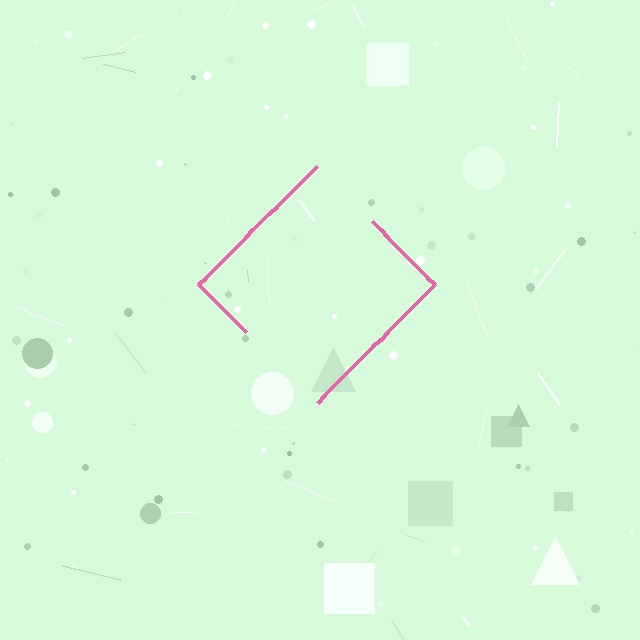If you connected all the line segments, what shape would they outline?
They would outline a diamond.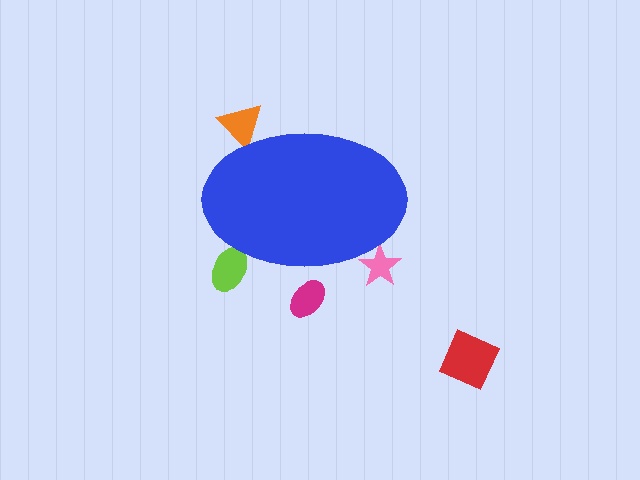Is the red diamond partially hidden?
No, the red diamond is fully visible.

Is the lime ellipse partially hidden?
Yes, the lime ellipse is partially hidden behind the blue ellipse.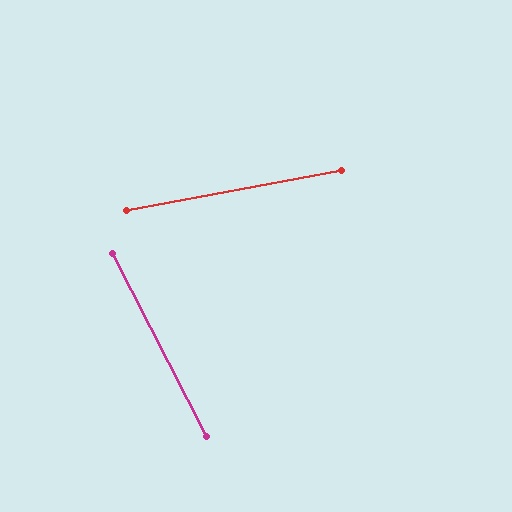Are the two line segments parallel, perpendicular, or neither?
Neither parallel nor perpendicular — they differ by about 73°.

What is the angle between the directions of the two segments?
Approximately 73 degrees.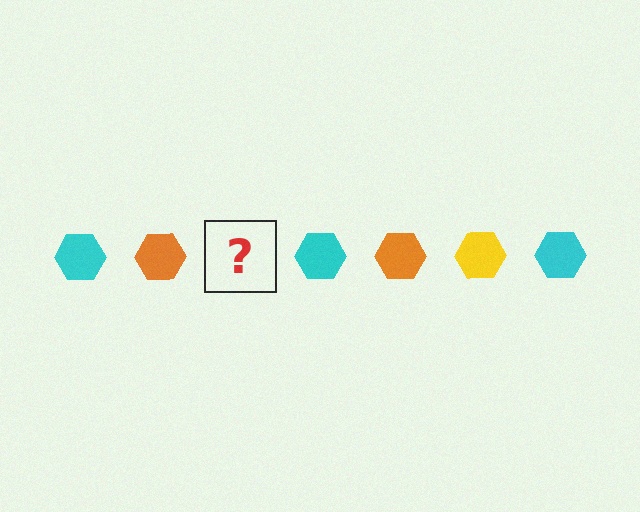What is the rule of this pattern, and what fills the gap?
The rule is that the pattern cycles through cyan, orange, yellow hexagons. The gap should be filled with a yellow hexagon.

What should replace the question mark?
The question mark should be replaced with a yellow hexagon.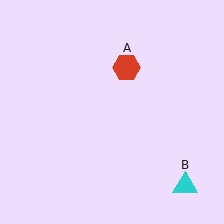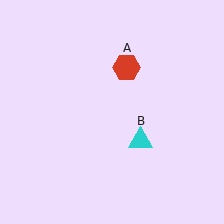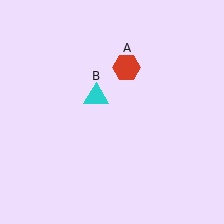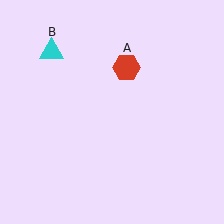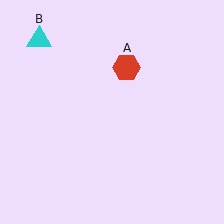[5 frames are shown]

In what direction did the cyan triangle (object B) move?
The cyan triangle (object B) moved up and to the left.